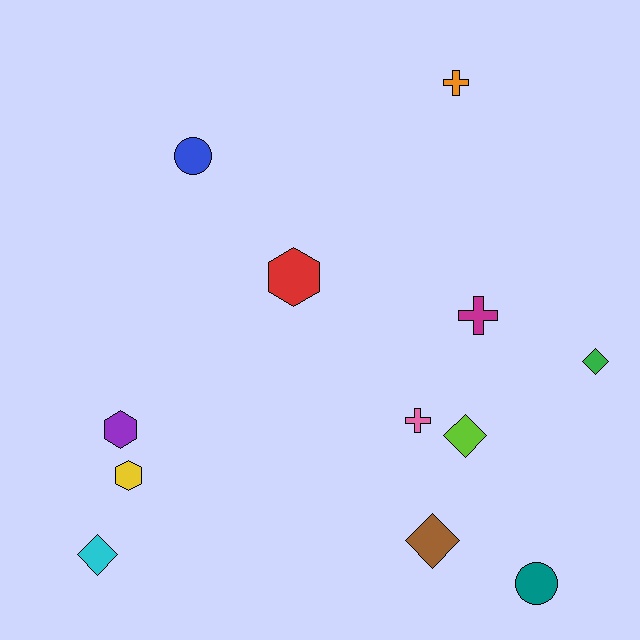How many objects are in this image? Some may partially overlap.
There are 12 objects.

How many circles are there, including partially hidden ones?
There are 2 circles.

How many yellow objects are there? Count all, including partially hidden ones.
There is 1 yellow object.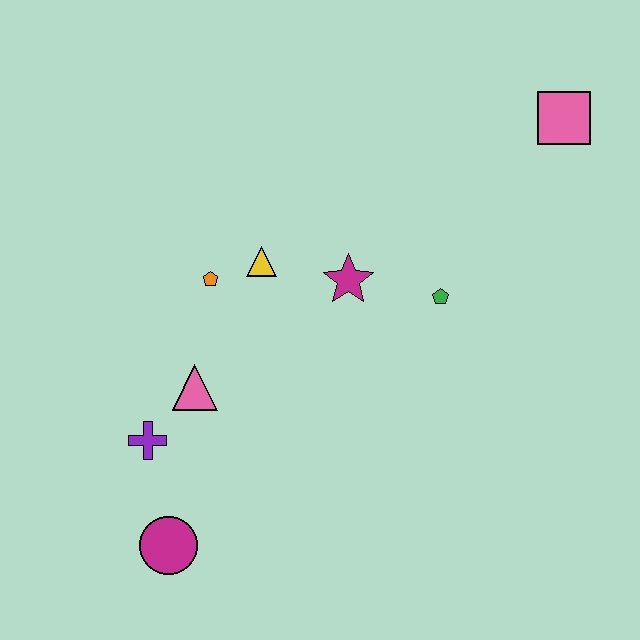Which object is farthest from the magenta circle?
The pink square is farthest from the magenta circle.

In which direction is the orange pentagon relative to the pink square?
The orange pentagon is to the left of the pink square.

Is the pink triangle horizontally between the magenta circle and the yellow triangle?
Yes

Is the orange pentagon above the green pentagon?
Yes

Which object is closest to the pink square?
The green pentagon is closest to the pink square.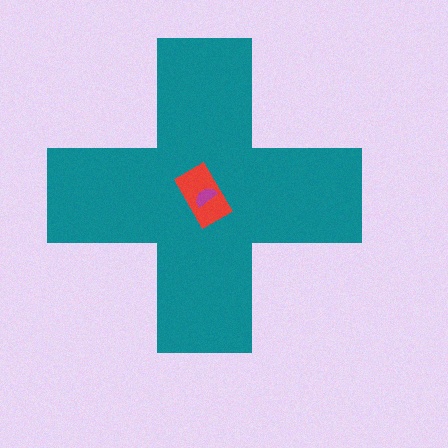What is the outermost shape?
The teal cross.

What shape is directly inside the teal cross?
The red rectangle.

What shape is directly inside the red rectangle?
The magenta semicircle.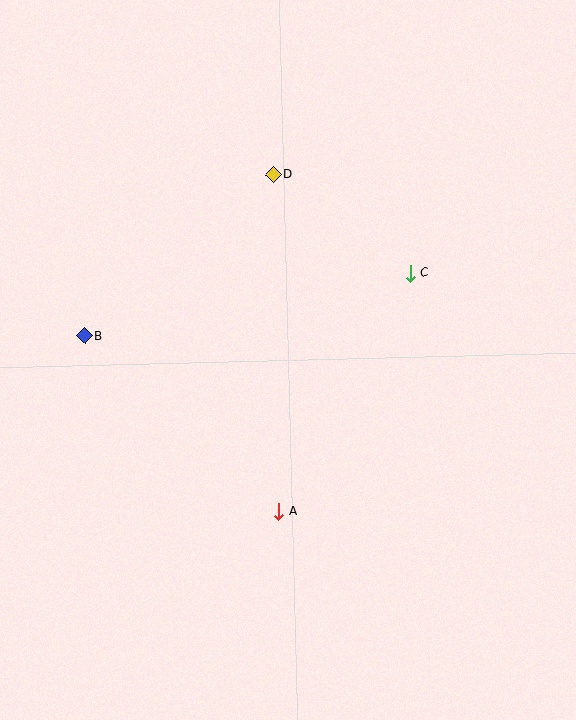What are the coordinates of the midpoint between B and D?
The midpoint between B and D is at (179, 255).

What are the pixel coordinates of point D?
Point D is at (273, 174).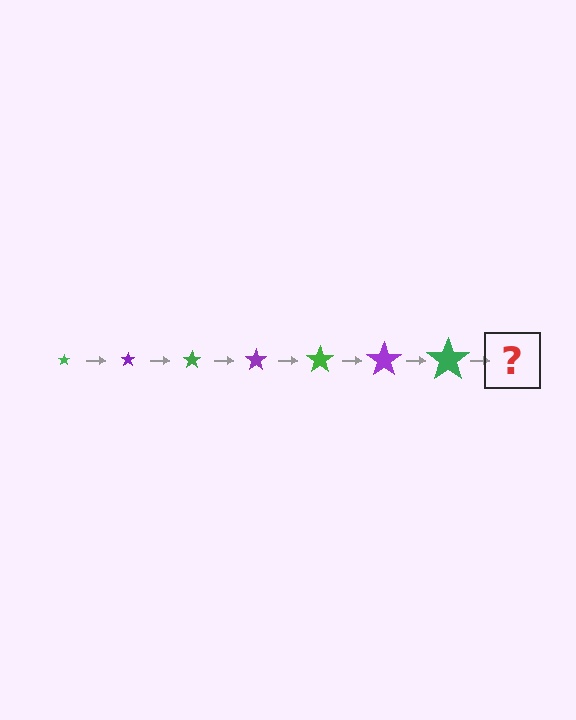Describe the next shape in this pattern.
It should be a purple star, larger than the previous one.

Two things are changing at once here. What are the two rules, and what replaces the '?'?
The two rules are that the star grows larger each step and the color cycles through green and purple. The '?' should be a purple star, larger than the previous one.